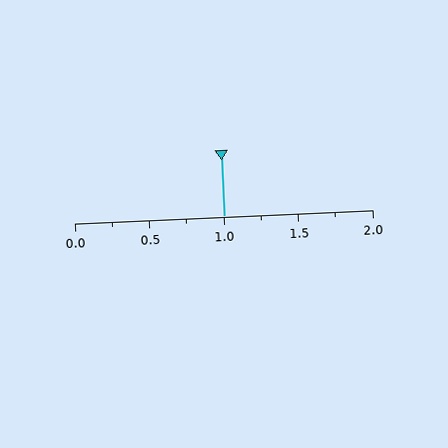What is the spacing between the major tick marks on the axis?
The major ticks are spaced 0.5 apart.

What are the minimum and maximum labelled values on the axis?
The axis runs from 0.0 to 2.0.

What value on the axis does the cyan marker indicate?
The marker indicates approximately 1.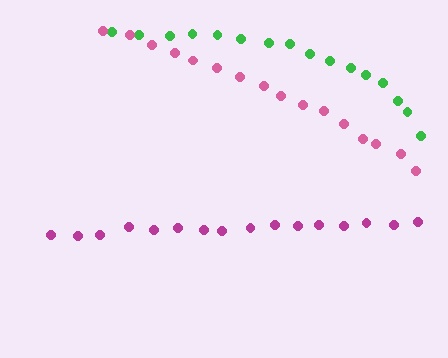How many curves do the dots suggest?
There are 3 distinct paths.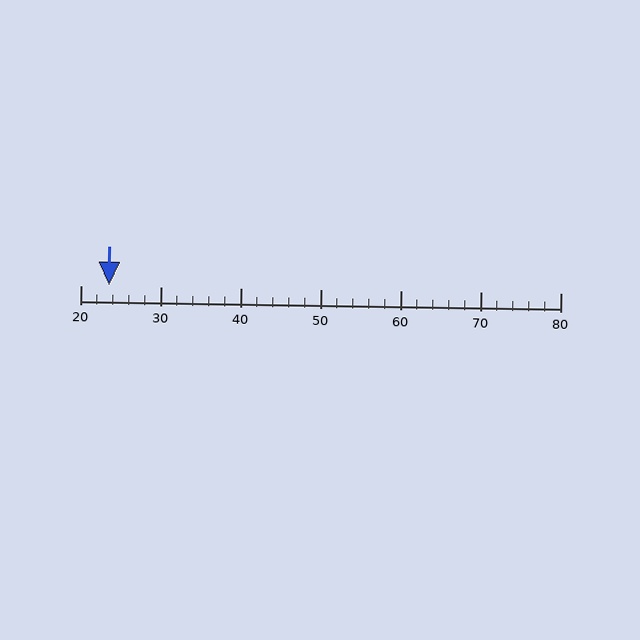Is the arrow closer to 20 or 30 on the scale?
The arrow is closer to 20.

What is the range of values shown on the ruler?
The ruler shows values from 20 to 80.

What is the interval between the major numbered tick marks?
The major tick marks are spaced 10 units apart.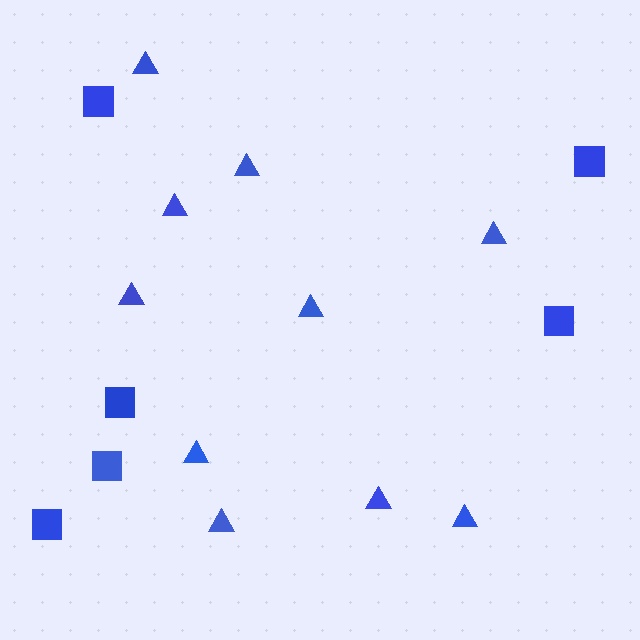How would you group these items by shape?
There are 2 groups: one group of triangles (10) and one group of squares (6).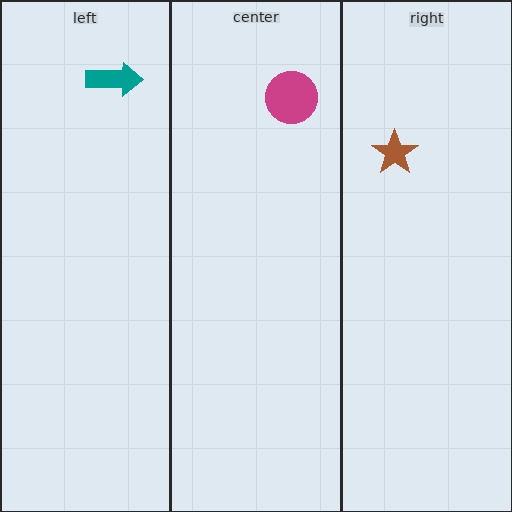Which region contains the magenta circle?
The center region.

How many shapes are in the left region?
1.